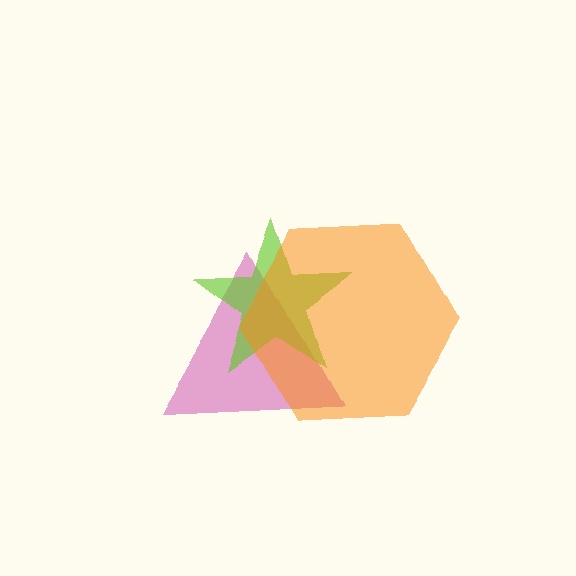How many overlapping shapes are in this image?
There are 3 overlapping shapes in the image.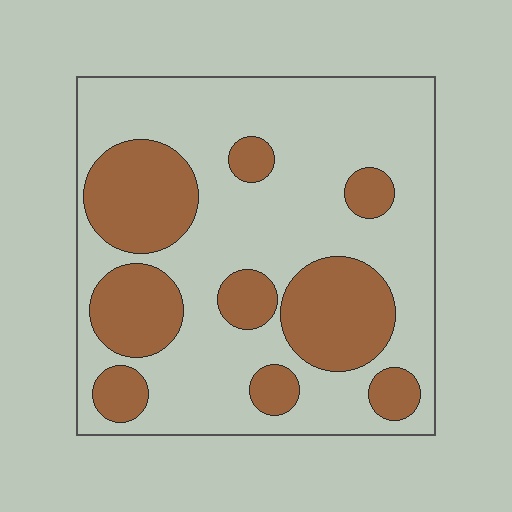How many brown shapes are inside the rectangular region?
9.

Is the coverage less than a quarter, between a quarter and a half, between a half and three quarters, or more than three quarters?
Between a quarter and a half.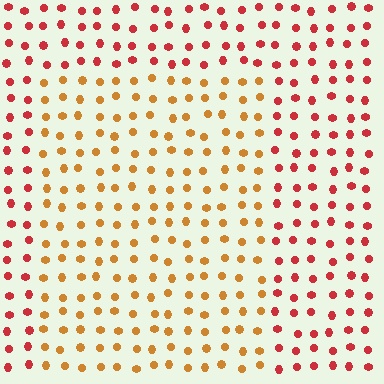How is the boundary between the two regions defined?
The boundary is defined purely by a slight shift in hue (about 37 degrees). Spacing, size, and orientation are identical on both sides.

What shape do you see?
I see a rectangle.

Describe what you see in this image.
The image is filled with small red elements in a uniform arrangement. A rectangle-shaped region is visible where the elements are tinted to a slightly different hue, forming a subtle color boundary.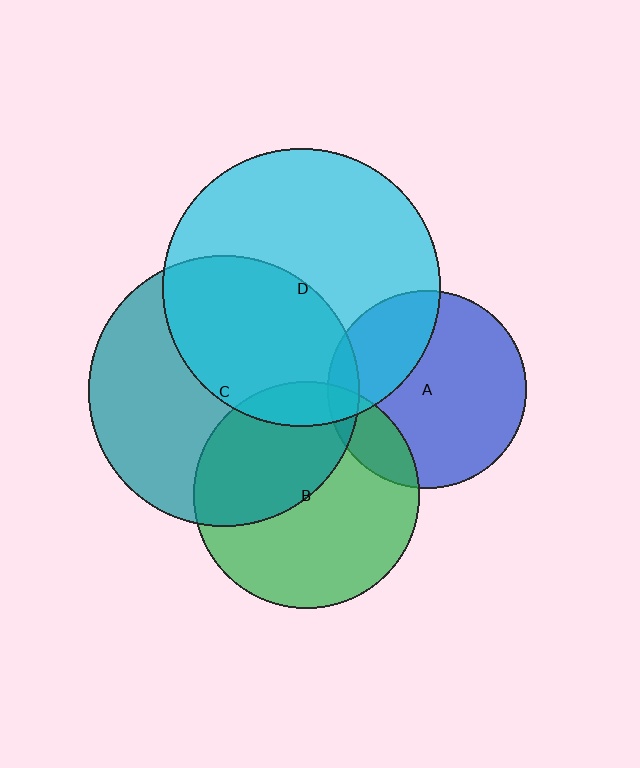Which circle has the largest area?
Circle D (cyan).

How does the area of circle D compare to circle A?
Approximately 2.0 times.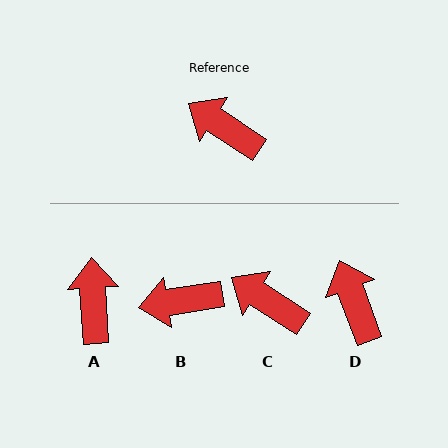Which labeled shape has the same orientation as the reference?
C.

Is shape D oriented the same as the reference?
No, it is off by about 36 degrees.